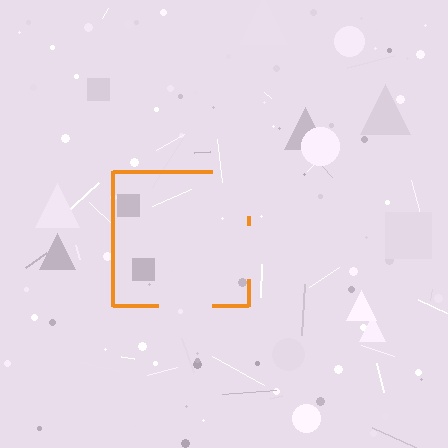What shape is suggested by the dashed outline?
The dashed outline suggests a square.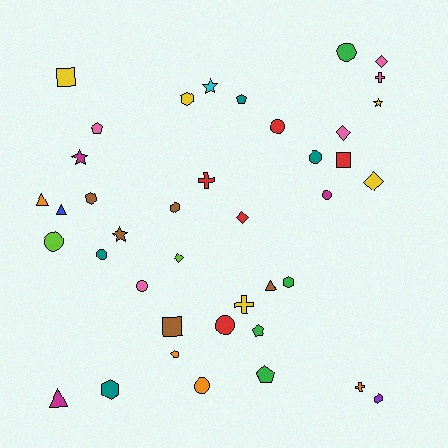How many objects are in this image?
There are 40 objects.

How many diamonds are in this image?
There are 5 diamonds.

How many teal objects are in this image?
There are 4 teal objects.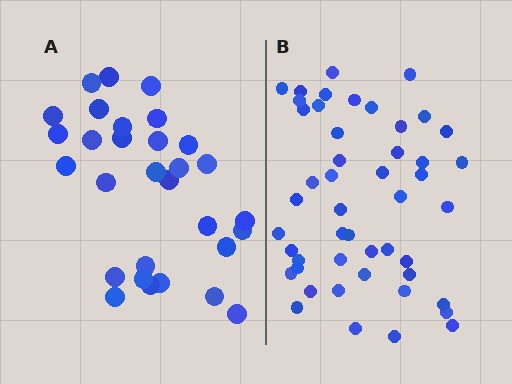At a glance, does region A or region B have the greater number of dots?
Region B (the right region) has more dots.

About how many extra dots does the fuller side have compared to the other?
Region B has approximately 20 more dots than region A.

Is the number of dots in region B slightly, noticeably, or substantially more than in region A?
Region B has substantially more. The ratio is roughly 1.6 to 1.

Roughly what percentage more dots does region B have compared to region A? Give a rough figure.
About 60% more.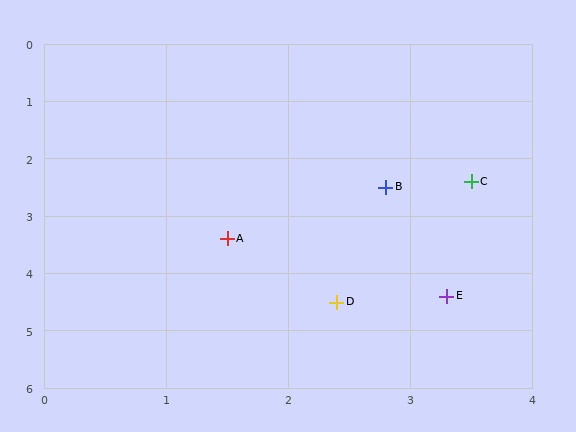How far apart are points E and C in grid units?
Points E and C are about 2.0 grid units apart.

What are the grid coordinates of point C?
Point C is at approximately (3.5, 2.4).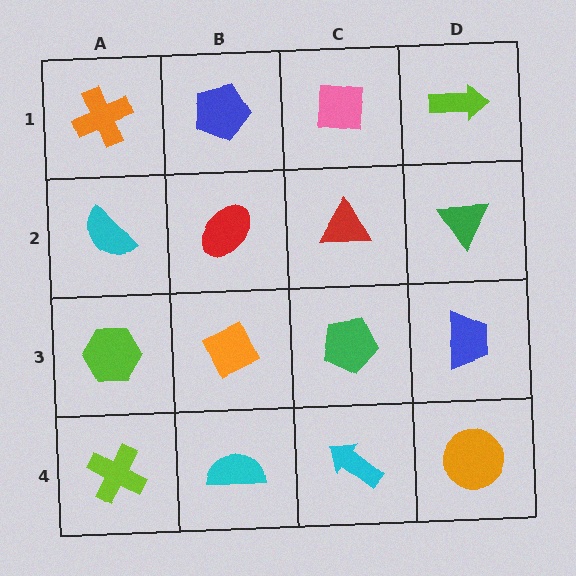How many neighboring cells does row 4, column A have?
2.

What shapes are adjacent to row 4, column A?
A lime hexagon (row 3, column A), a cyan semicircle (row 4, column B).